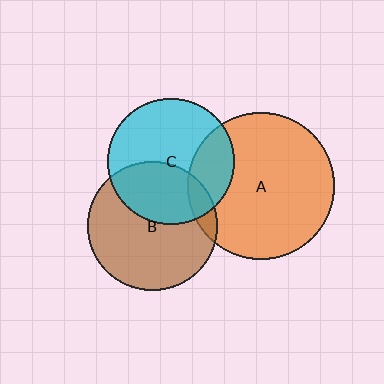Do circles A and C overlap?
Yes.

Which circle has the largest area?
Circle A (orange).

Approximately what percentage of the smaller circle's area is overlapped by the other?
Approximately 25%.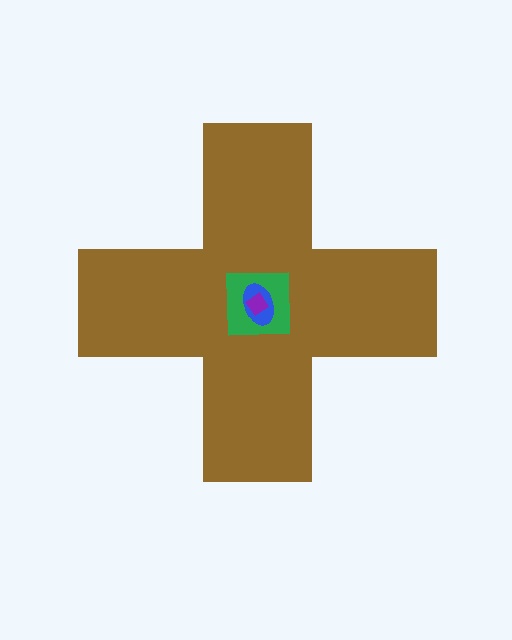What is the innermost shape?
The purple diamond.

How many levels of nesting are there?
4.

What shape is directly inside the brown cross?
The green square.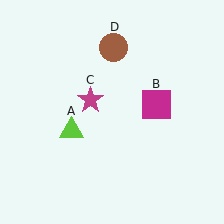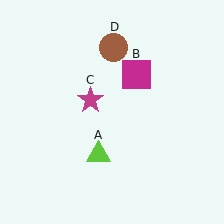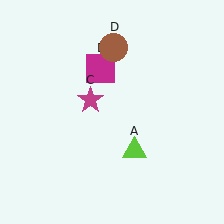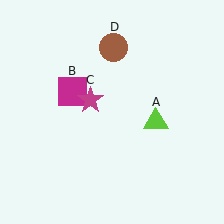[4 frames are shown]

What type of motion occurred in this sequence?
The lime triangle (object A), magenta square (object B) rotated counterclockwise around the center of the scene.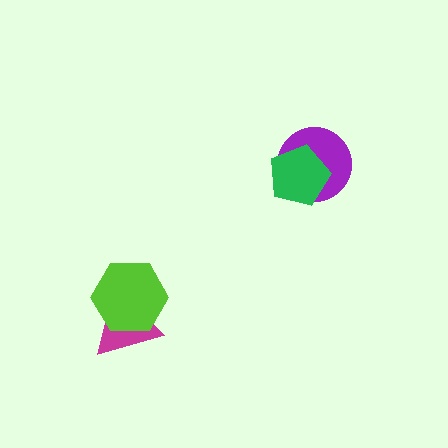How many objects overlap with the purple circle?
1 object overlaps with the purple circle.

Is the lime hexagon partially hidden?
No, no other shape covers it.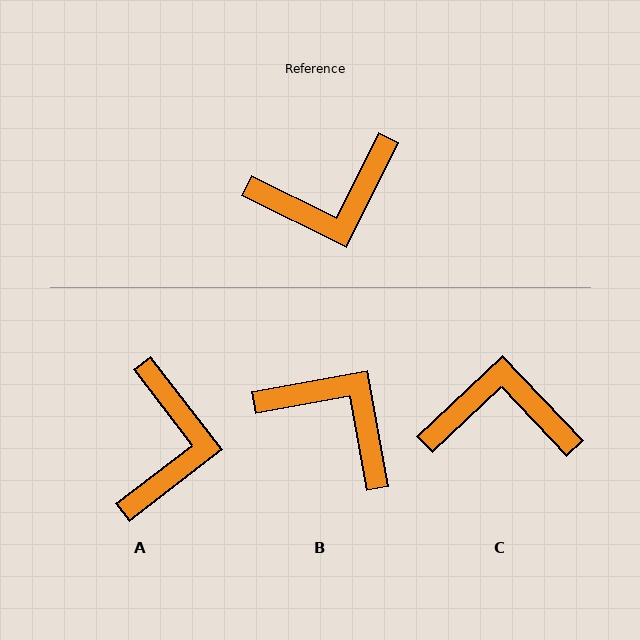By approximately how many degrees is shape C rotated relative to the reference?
Approximately 160 degrees counter-clockwise.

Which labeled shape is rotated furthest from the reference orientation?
C, about 160 degrees away.